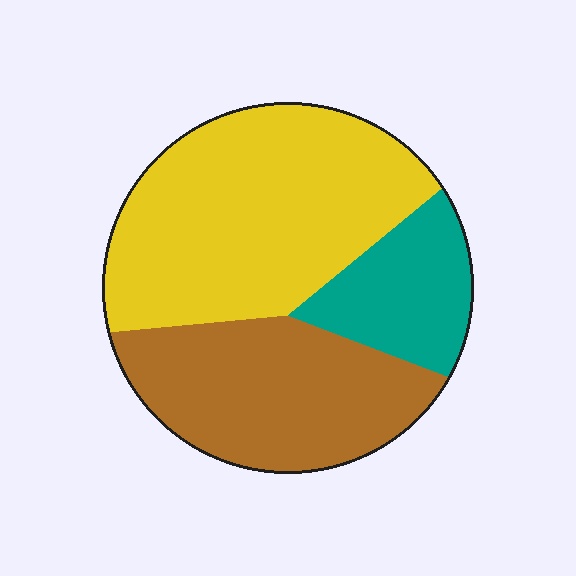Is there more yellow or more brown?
Yellow.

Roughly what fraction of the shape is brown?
Brown covers roughly 35% of the shape.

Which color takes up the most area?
Yellow, at roughly 50%.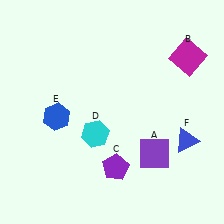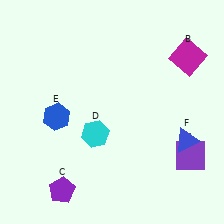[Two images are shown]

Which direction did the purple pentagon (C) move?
The purple pentagon (C) moved left.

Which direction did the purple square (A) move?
The purple square (A) moved right.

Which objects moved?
The objects that moved are: the purple square (A), the purple pentagon (C).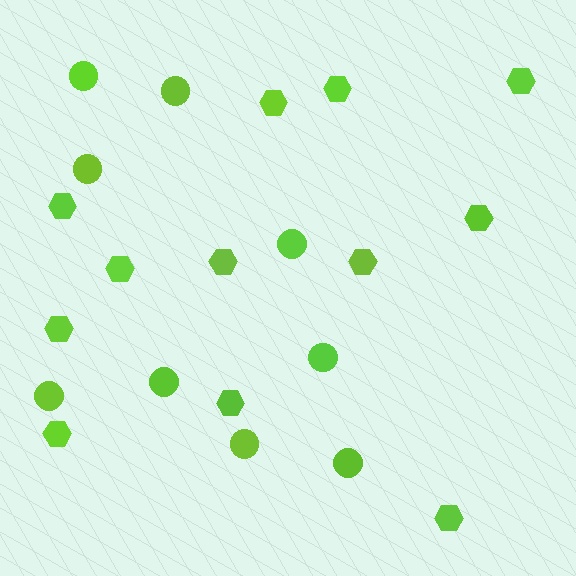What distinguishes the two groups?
There are 2 groups: one group of hexagons (12) and one group of circles (9).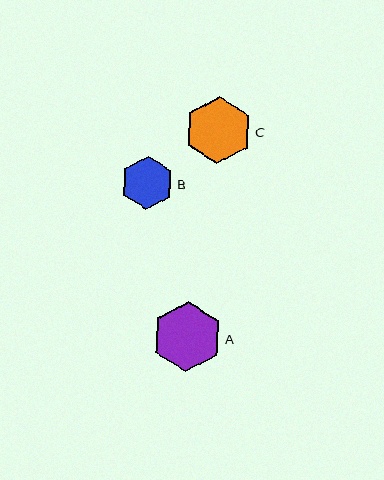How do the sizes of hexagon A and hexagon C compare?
Hexagon A and hexagon C are approximately the same size.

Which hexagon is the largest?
Hexagon A is the largest with a size of approximately 70 pixels.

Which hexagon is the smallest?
Hexagon B is the smallest with a size of approximately 53 pixels.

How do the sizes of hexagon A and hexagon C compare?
Hexagon A and hexagon C are approximately the same size.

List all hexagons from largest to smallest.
From largest to smallest: A, C, B.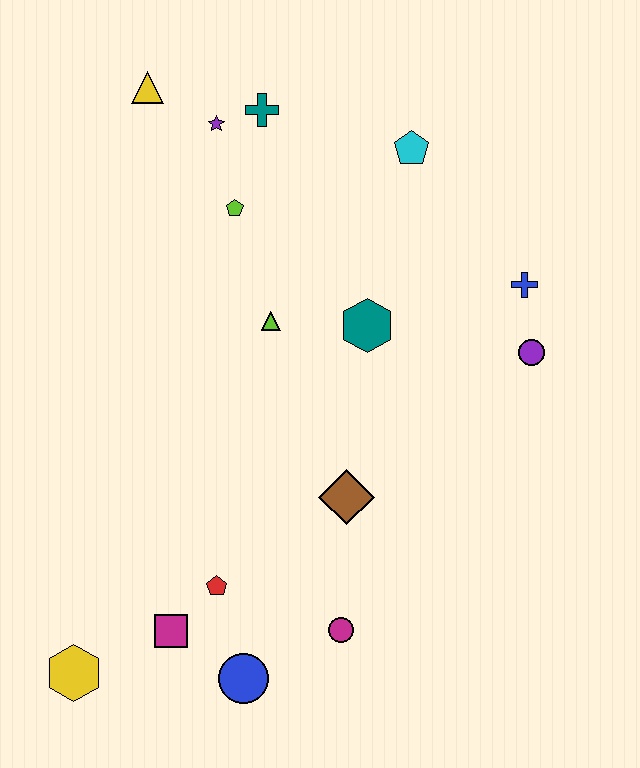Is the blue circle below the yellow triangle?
Yes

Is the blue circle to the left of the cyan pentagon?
Yes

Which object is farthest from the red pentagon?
The yellow triangle is farthest from the red pentagon.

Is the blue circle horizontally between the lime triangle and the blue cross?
No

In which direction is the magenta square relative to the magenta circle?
The magenta square is to the left of the magenta circle.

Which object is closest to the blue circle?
The magenta square is closest to the blue circle.